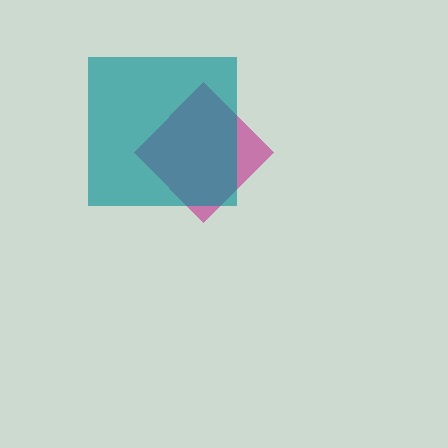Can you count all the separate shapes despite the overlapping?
Yes, there are 2 separate shapes.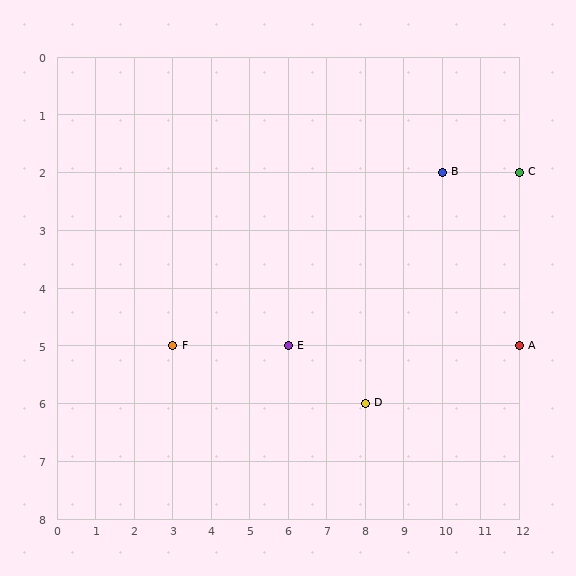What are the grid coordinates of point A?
Point A is at grid coordinates (12, 5).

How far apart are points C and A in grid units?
Points C and A are 3 rows apart.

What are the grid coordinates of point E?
Point E is at grid coordinates (6, 5).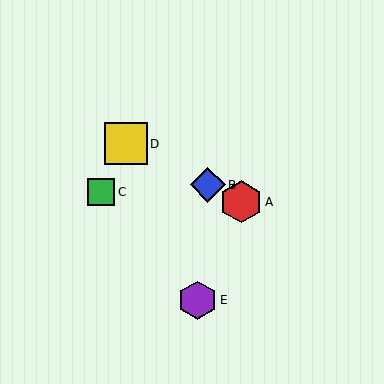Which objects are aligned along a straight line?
Objects A, B, D are aligned along a straight line.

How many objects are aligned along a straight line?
3 objects (A, B, D) are aligned along a straight line.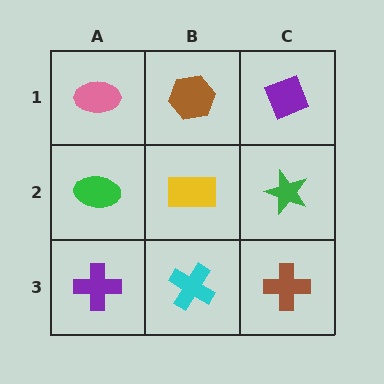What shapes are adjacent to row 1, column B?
A yellow rectangle (row 2, column B), a pink ellipse (row 1, column A), a purple diamond (row 1, column C).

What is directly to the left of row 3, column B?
A purple cross.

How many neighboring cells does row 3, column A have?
2.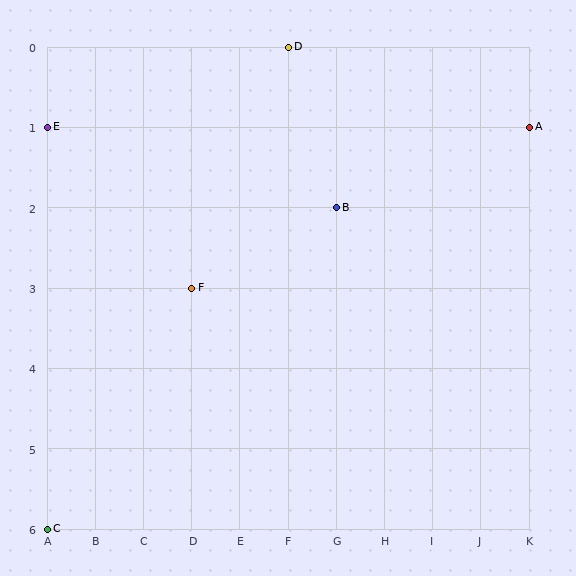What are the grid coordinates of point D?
Point D is at grid coordinates (F, 0).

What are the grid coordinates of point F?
Point F is at grid coordinates (D, 3).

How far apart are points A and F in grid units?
Points A and F are 7 columns and 2 rows apart (about 7.3 grid units diagonally).